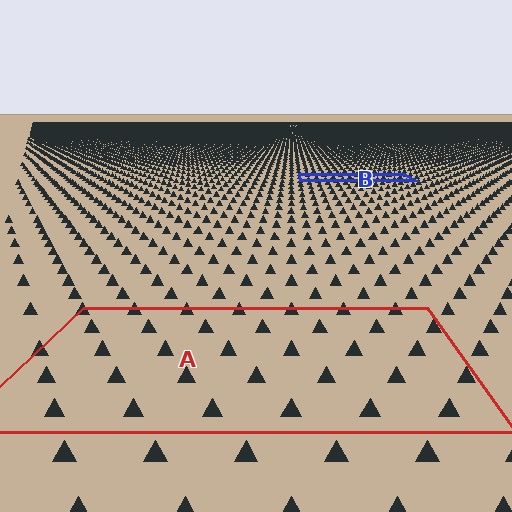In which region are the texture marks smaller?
The texture marks are smaller in region B, because it is farther away.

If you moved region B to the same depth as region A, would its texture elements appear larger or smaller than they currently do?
They would appear larger. At a closer depth, the same texture elements are projected at a bigger on-screen size.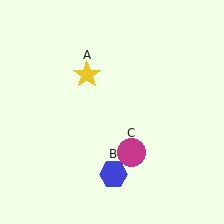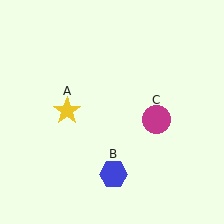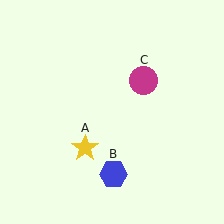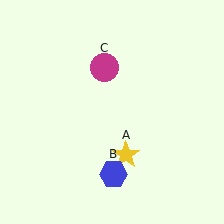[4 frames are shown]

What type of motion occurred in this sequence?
The yellow star (object A), magenta circle (object C) rotated counterclockwise around the center of the scene.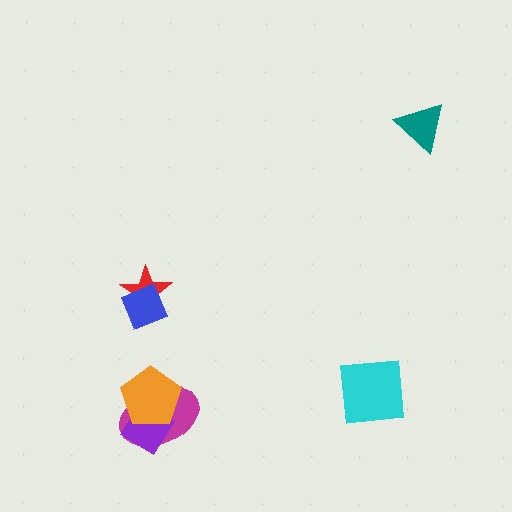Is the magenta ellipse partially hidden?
Yes, it is partially covered by another shape.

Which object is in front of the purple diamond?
The orange pentagon is in front of the purple diamond.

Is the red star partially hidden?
Yes, it is partially covered by another shape.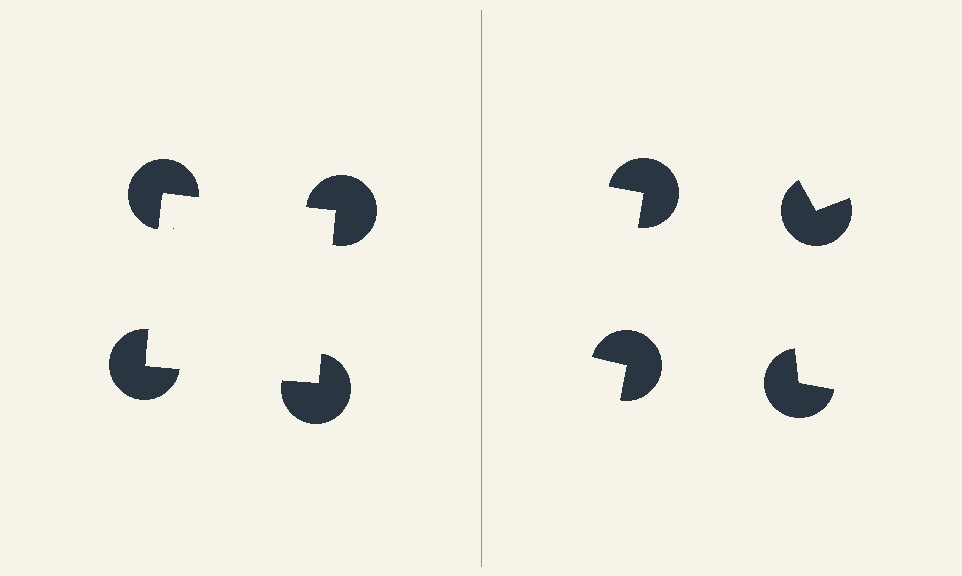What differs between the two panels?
The pac-man discs are positioned identically on both sides; only the wedge orientations differ. On the left they align to a square; on the right they are misaligned.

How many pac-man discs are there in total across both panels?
8 — 4 on each side.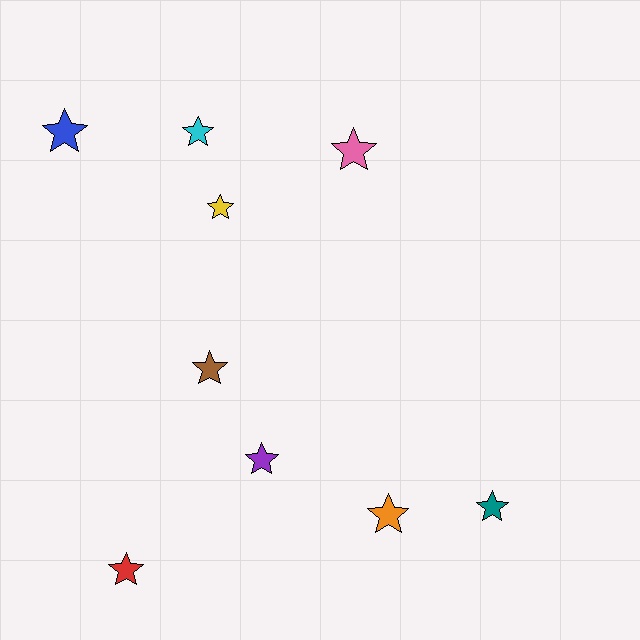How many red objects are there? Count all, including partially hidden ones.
There is 1 red object.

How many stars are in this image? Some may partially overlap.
There are 9 stars.